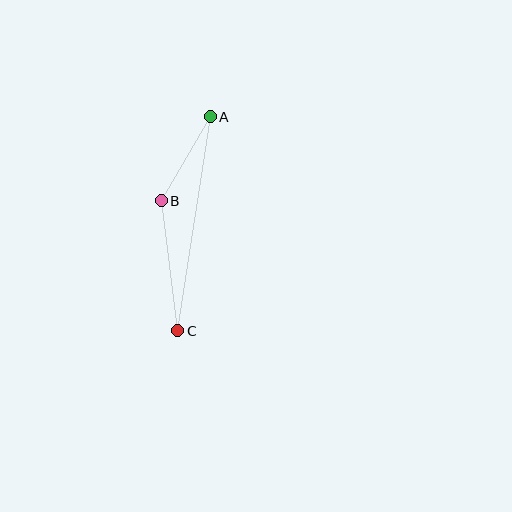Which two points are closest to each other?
Points A and B are closest to each other.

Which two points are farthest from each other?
Points A and C are farthest from each other.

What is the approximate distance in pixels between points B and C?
The distance between B and C is approximately 131 pixels.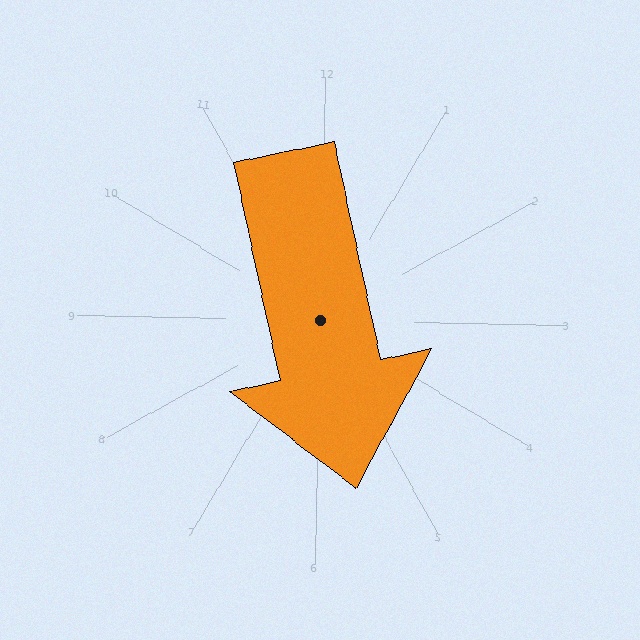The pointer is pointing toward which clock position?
Roughly 6 o'clock.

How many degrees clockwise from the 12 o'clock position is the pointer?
Approximately 167 degrees.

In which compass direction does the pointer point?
South.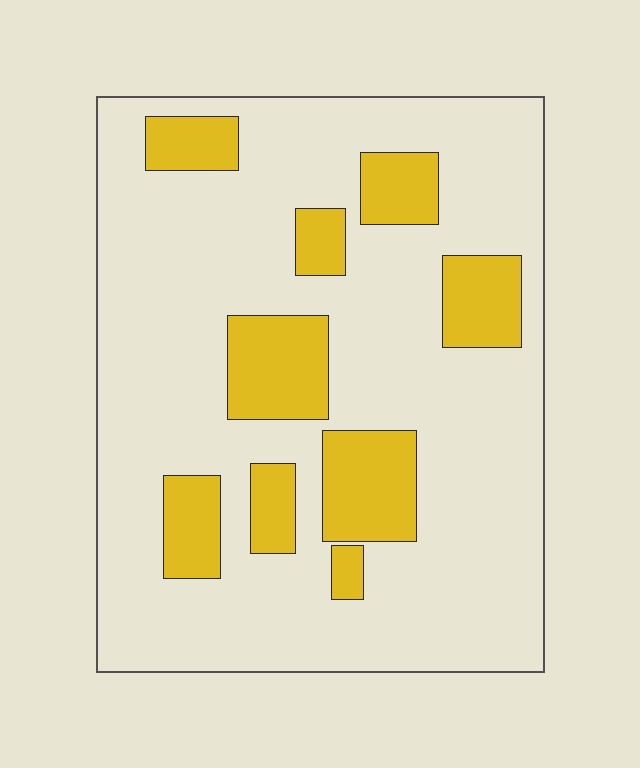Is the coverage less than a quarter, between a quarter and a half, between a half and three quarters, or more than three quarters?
Less than a quarter.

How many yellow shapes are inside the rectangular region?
9.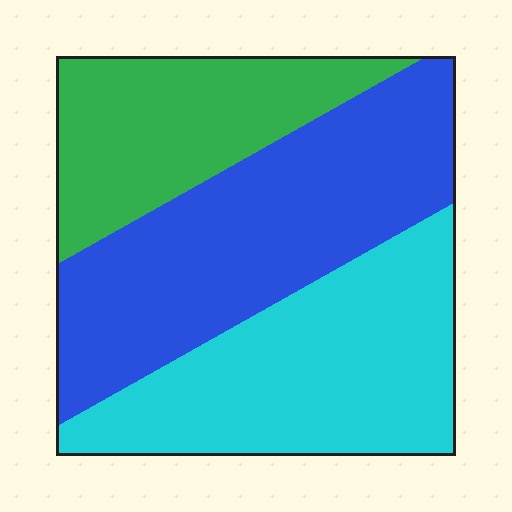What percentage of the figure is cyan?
Cyan covers 35% of the figure.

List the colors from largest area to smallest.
From largest to smallest: blue, cyan, green.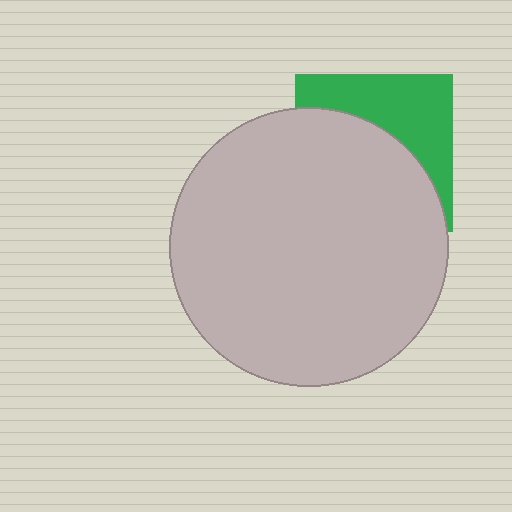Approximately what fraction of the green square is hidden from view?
Roughly 60% of the green square is hidden behind the light gray circle.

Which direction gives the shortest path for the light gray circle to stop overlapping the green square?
Moving down gives the shortest separation.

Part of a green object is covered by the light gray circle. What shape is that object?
It is a square.